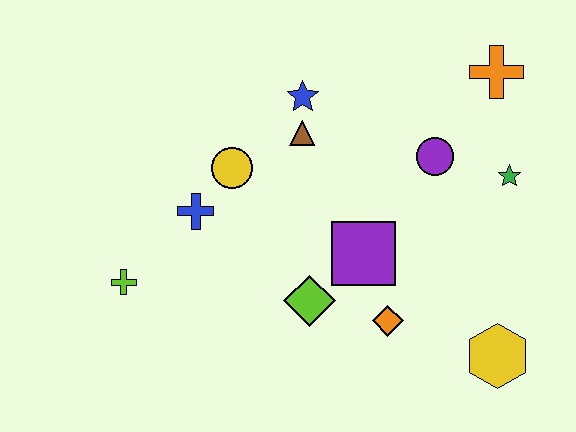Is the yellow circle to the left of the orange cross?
Yes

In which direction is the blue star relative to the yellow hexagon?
The blue star is above the yellow hexagon.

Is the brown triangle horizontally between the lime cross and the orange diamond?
Yes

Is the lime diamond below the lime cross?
Yes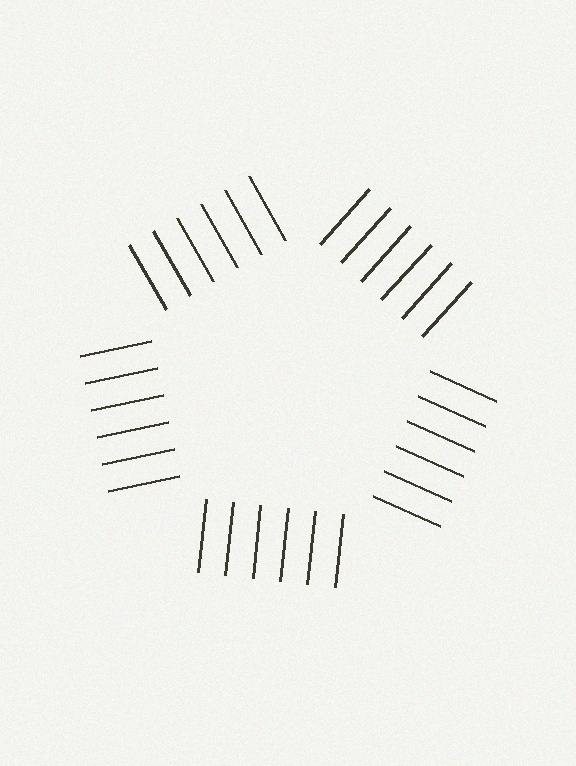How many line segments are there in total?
30 — 6 along each of the 5 edges.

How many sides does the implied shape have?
5 sides — the line-ends trace a pentagon.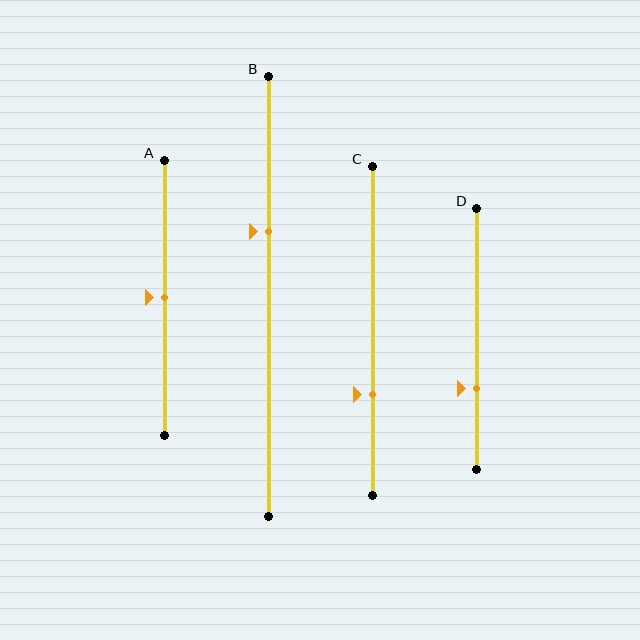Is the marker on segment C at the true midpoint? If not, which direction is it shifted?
No, the marker on segment C is shifted downward by about 19% of the segment length.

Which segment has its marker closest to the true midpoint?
Segment A has its marker closest to the true midpoint.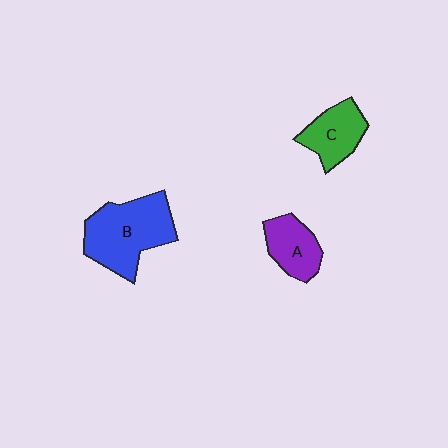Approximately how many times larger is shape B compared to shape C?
Approximately 1.8 times.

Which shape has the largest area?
Shape B (blue).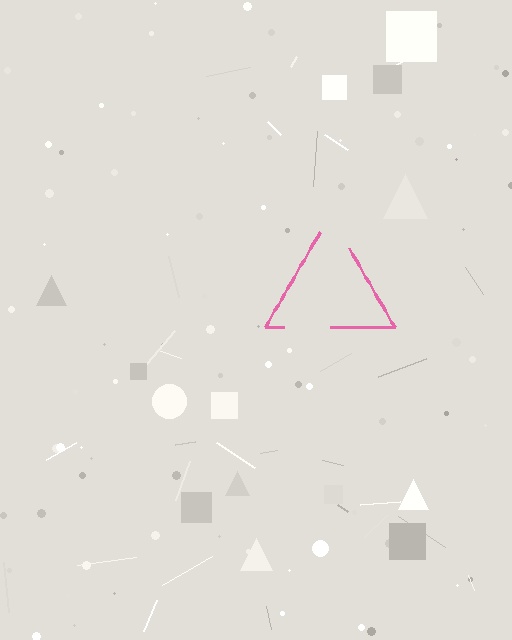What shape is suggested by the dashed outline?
The dashed outline suggests a triangle.